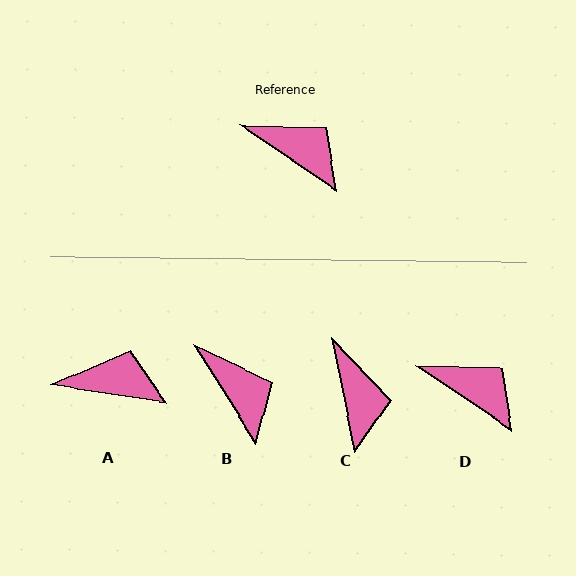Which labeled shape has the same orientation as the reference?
D.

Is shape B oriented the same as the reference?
No, it is off by about 24 degrees.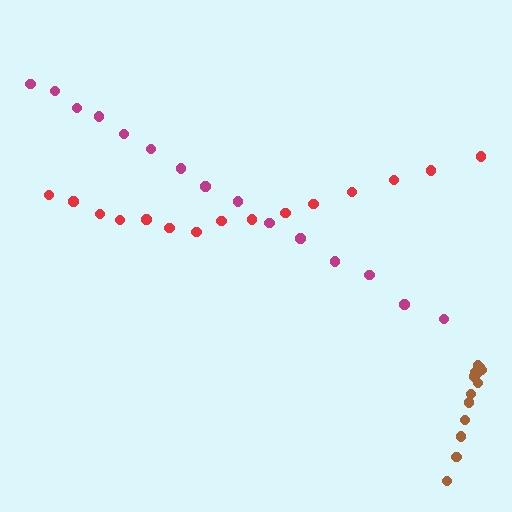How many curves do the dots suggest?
There are 3 distinct paths.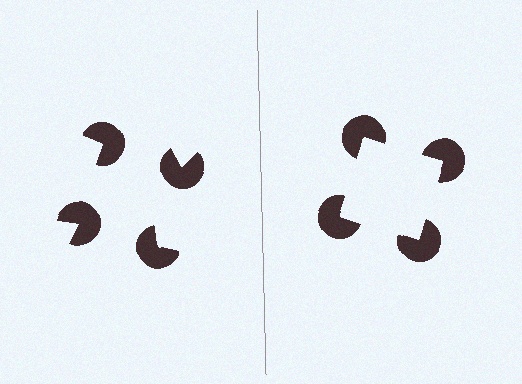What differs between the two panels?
The pac-man discs are positioned identically on both sides; only the wedge orientations differ. On the right they align to a square; on the left they are misaligned.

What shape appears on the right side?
An illusory square.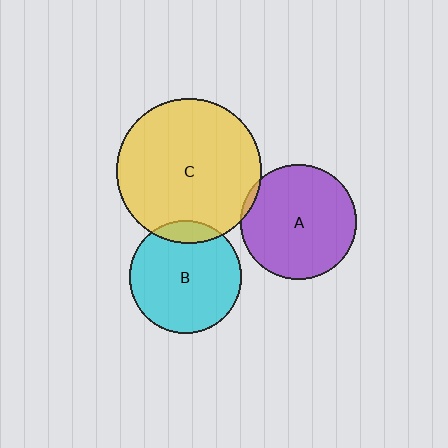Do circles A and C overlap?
Yes.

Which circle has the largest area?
Circle C (yellow).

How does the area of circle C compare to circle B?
Approximately 1.6 times.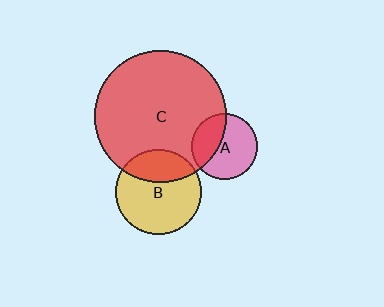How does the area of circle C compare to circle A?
Approximately 3.9 times.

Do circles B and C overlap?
Yes.